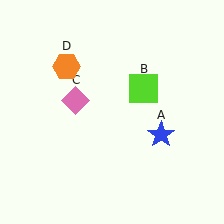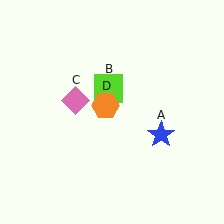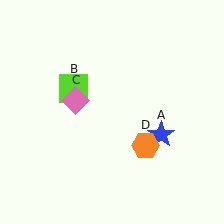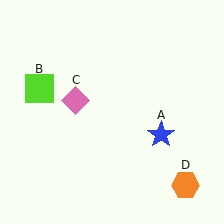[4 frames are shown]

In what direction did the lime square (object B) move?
The lime square (object B) moved left.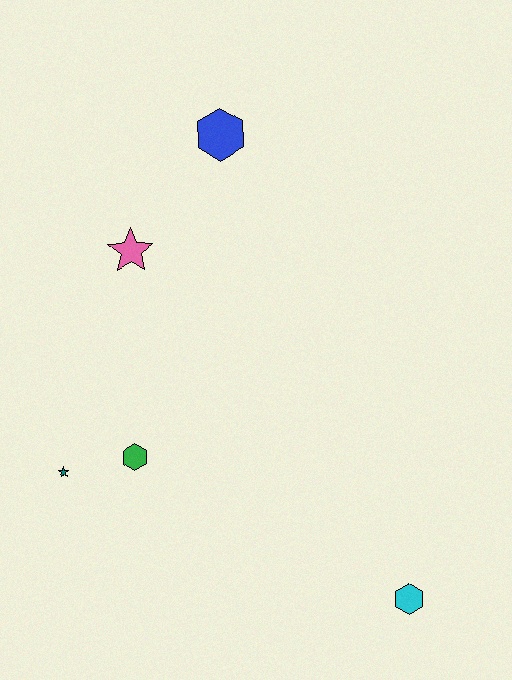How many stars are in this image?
There are 2 stars.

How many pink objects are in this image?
There is 1 pink object.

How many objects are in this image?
There are 5 objects.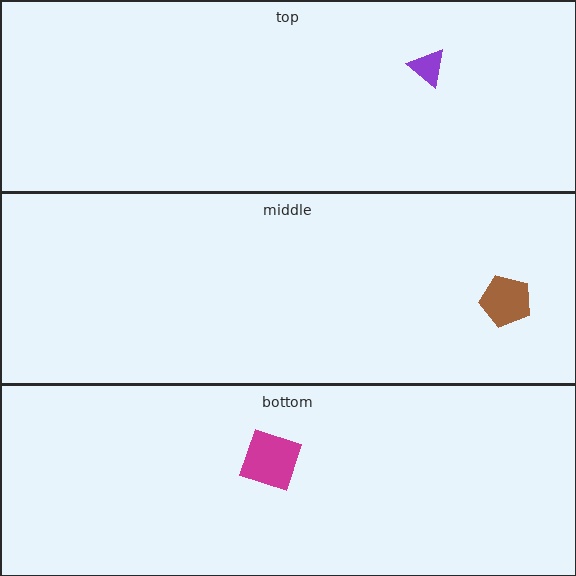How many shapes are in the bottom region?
1.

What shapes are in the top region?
The purple triangle.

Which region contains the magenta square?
The bottom region.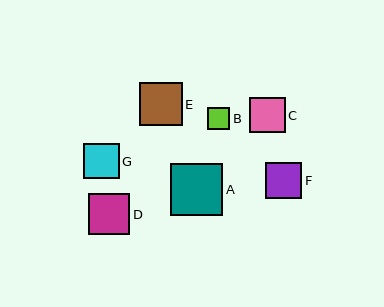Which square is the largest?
Square A is the largest with a size of approximately 52 pixels.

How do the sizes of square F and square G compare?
Square F and square G are approximately the same size.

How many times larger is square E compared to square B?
Square E is approximately 2.0 times the size of square B.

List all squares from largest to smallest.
From largest to smallest: A, E, D, F, C, G, B.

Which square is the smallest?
Square B is the smallest with a size of approximately 22 pixels.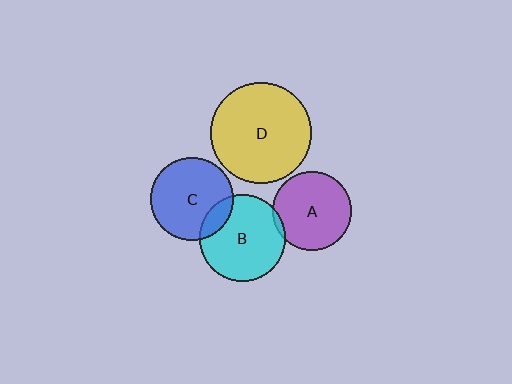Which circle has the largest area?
Circle D (yellow).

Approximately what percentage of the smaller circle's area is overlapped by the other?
Approximately 15%.